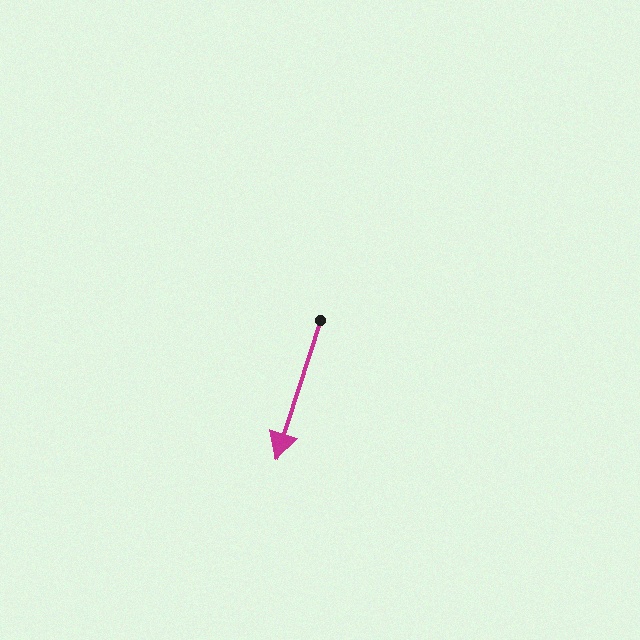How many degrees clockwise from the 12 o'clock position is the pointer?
Approximately 198 degrees.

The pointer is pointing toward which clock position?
Roughly 7 o'clock.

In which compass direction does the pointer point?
South.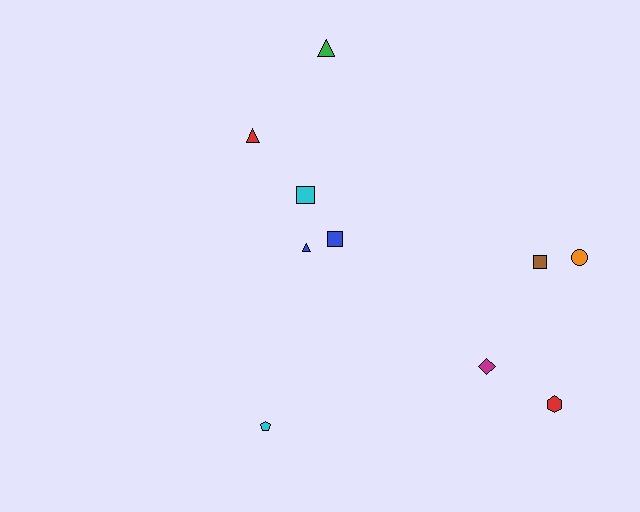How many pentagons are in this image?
There is 1 pentagon.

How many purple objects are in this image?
There are no purple objects.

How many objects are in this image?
There are 10 objects.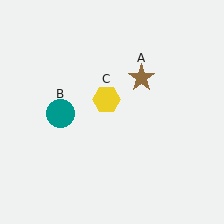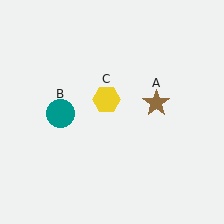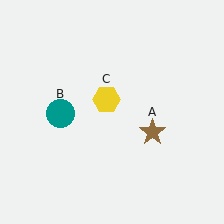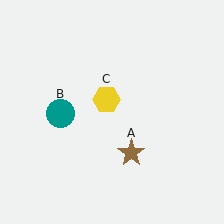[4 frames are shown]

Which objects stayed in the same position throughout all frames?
Teal circle (object B) and yellow hexagon (object C) remained stationary.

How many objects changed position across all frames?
1 object changed position: brown star (object A).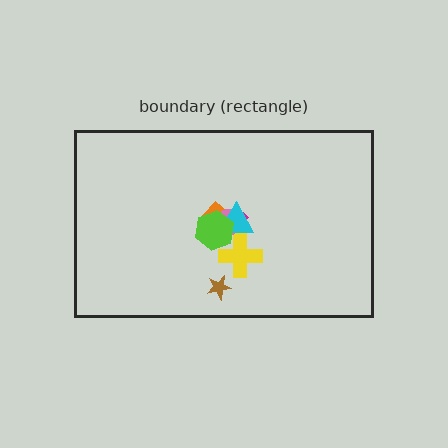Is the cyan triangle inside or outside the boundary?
Inside.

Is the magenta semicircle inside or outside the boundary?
Inside.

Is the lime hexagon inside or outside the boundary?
Inside.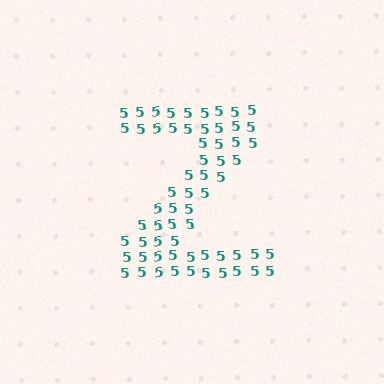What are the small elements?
The small elements are digit 5's.